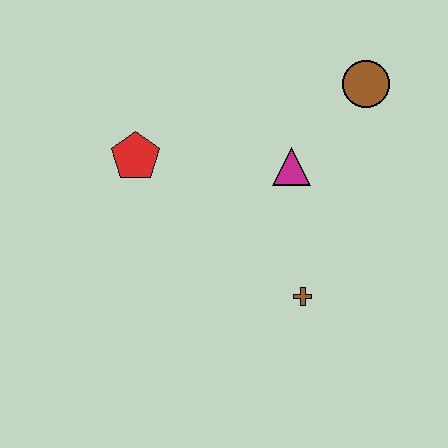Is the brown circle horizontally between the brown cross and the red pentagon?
No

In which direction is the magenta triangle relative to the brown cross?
The magenta triangle is above the brown cross.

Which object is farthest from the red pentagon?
The brown circle is farthest from the red pentagon.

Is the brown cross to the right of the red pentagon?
Yes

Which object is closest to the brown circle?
The magenta triangle is closest to the brown circle.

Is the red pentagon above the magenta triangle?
Yes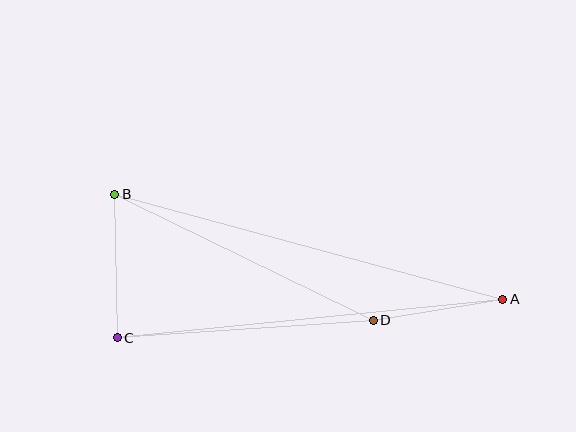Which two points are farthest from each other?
Points A and B are farthest from each other.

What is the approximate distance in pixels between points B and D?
The distance between B and D is approximately 288 pixels.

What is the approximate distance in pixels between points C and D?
The distance between C and D is approximately 257 pixels.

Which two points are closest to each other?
Points A and D are closest to each other.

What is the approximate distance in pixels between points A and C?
The distance between A and C is approximately 387 pixels.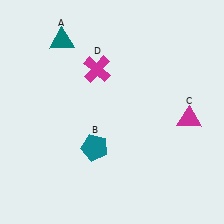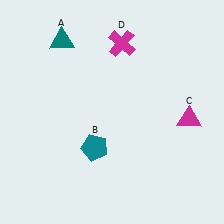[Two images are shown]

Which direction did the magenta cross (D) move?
The magenta cross (D) moved up.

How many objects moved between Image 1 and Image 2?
1 object moved between the two images.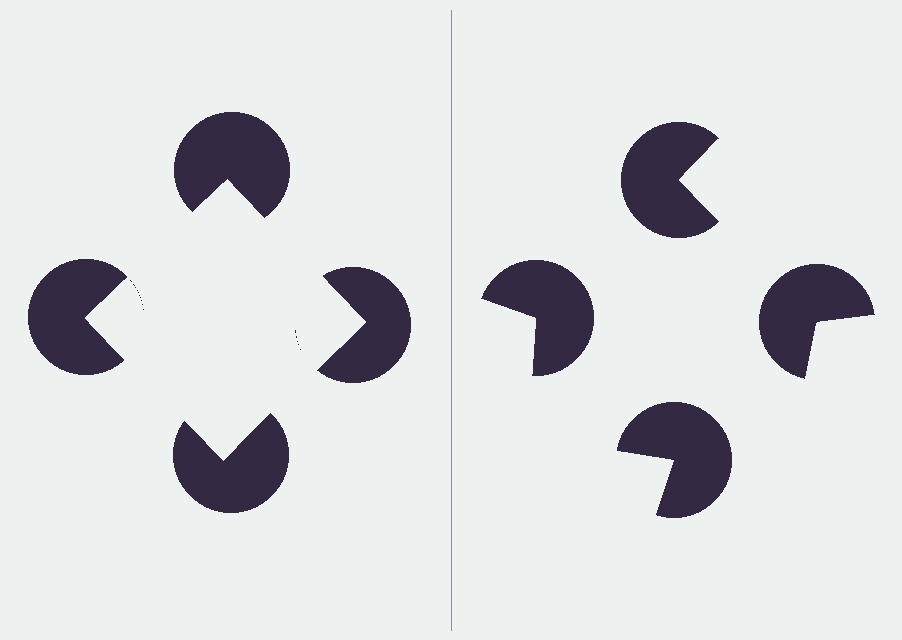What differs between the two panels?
The pac-man discs are positioned identically on both sides; only the wedge orientations differ. On the left they align to a square; on the right they are misaligned.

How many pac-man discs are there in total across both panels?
8 — 4 on each side.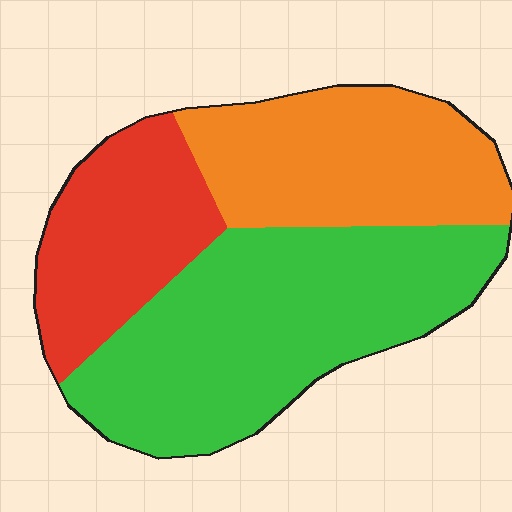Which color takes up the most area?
Green, at roughly 45%.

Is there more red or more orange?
Orange.